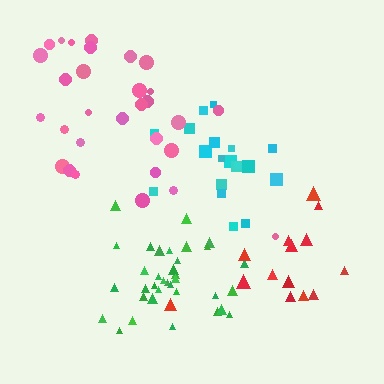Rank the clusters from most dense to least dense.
green, cyan, pink, red.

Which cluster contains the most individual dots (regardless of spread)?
Green (35).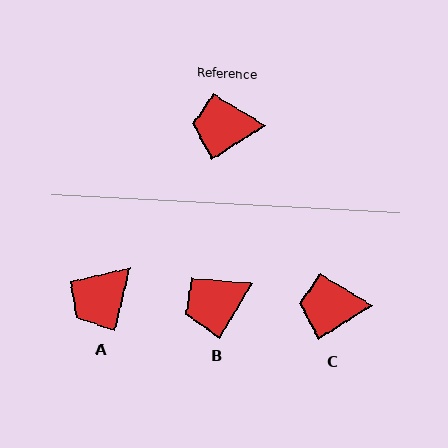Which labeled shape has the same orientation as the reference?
C.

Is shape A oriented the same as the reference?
No, it is off by about 45 degrees.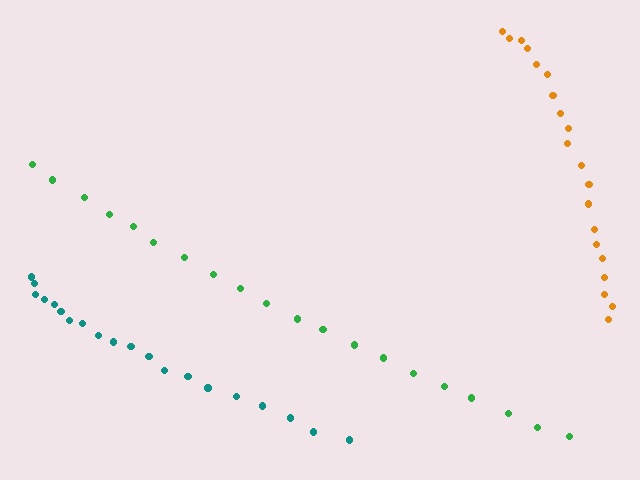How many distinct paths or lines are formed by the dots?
There are 3 distinct paths.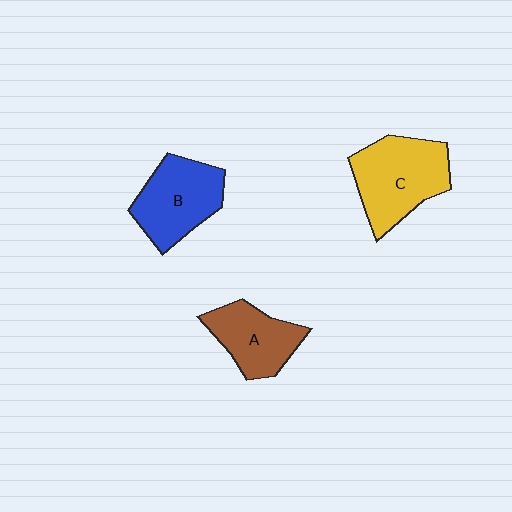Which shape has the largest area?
Shape C (yellow).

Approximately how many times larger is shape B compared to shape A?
Approximately 1.2 times.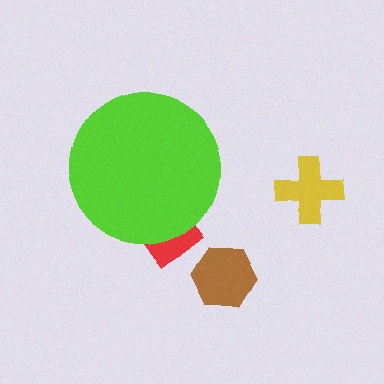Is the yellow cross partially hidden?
No, the yellow cross is fully visible.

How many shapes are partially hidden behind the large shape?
1 shape is partially hidden.